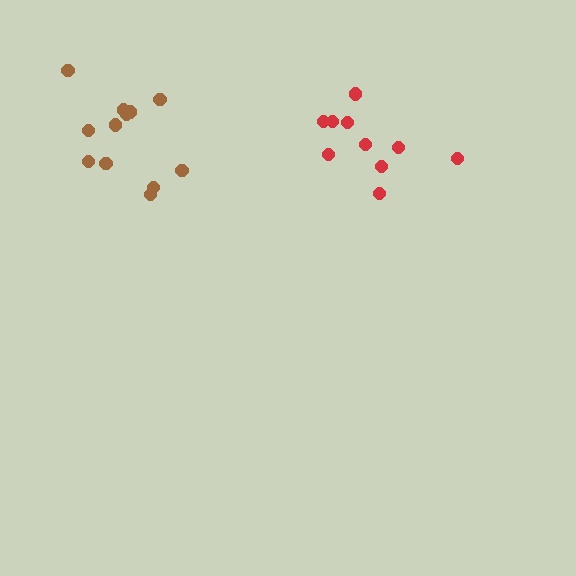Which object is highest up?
The brown cluster is topmost.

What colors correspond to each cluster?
The clusters are colored: red, brown.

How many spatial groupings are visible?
There are 2 spatial groupings.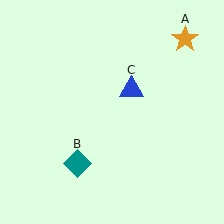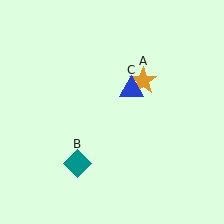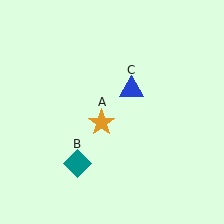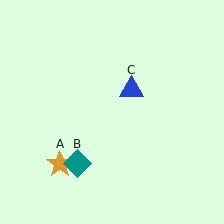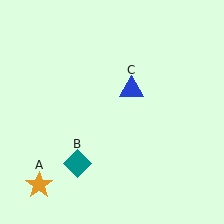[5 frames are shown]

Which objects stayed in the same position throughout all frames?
Teal diamond (object B) and blue triangle (object C) remained stationary.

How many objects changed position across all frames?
1 object changed position: orange star (object A).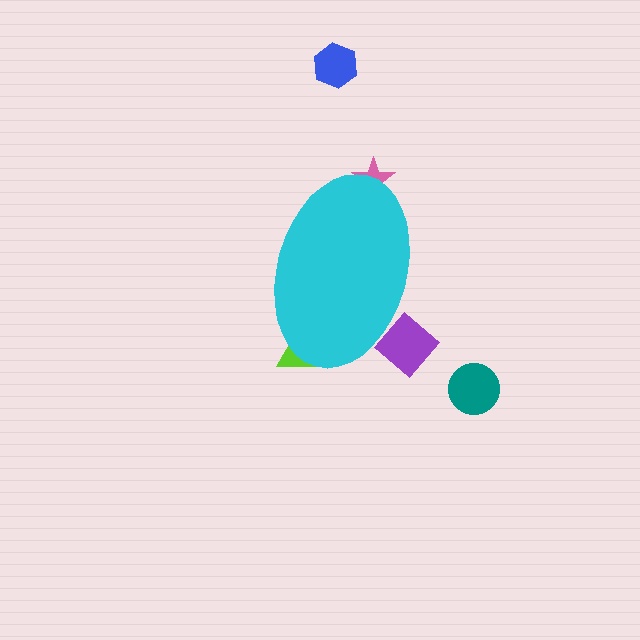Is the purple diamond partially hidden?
Yes, the purple diamond is partially hidden behind the cyan ellipse.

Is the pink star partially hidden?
Yes, the pink star is partially hidden behind the cyan ellipse.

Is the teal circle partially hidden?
No, the teal circle is fully visible.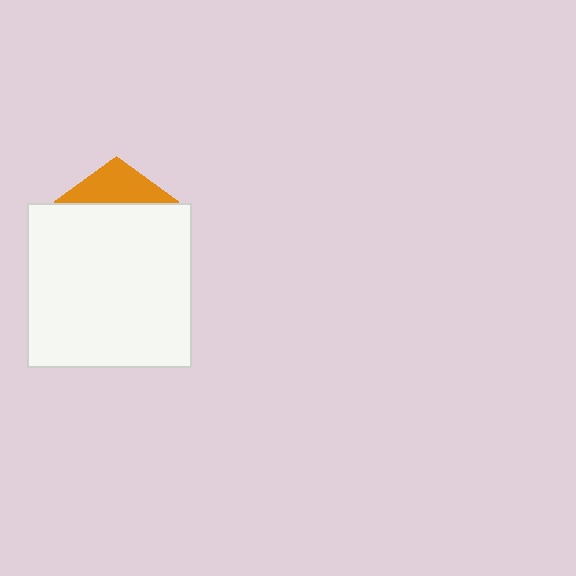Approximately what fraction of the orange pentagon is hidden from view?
Roughly 70% of the orange pentagon is hidden behind the white square.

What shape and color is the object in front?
The object in front is a white square.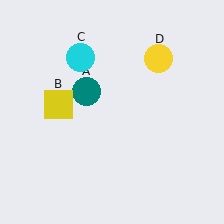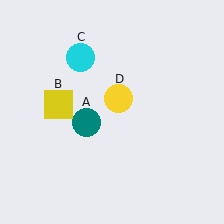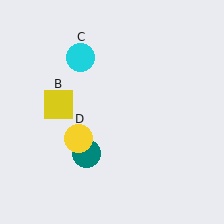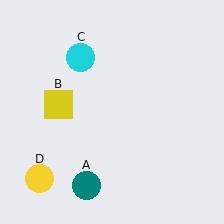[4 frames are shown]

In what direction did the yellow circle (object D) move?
The yellow circle (object D) moved down and to the left.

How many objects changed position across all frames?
2 objects changed position: teal circle (object A), yellow circle (object D).